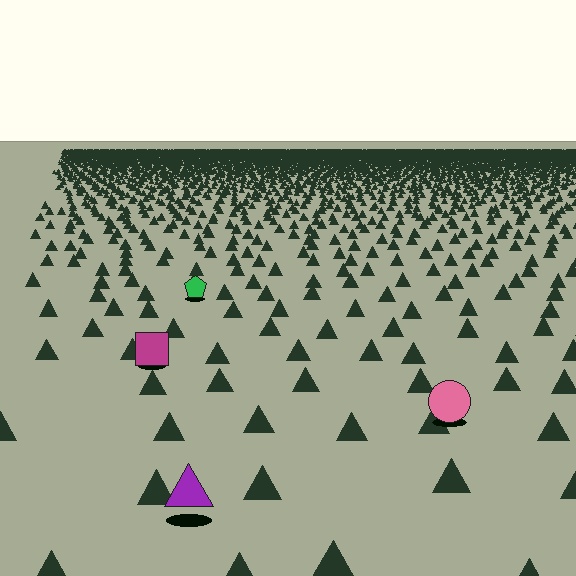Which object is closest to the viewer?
The purple triangle is closest. The texture marks near it are larger and more spread out.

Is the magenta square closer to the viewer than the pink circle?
No. The pink circle is closer — you can tell from the texture gradient: the ground texture is coarser near it.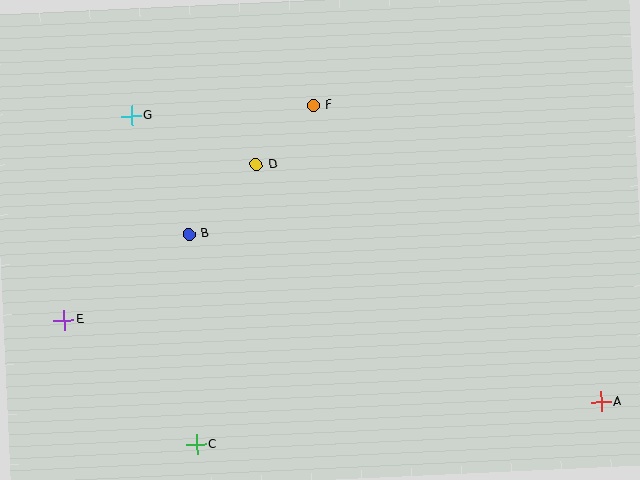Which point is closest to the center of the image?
Point D at (256, 165) is closest to the center.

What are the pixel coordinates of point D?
Point D is at (256, 165).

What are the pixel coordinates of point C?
Point C is at (197, 444).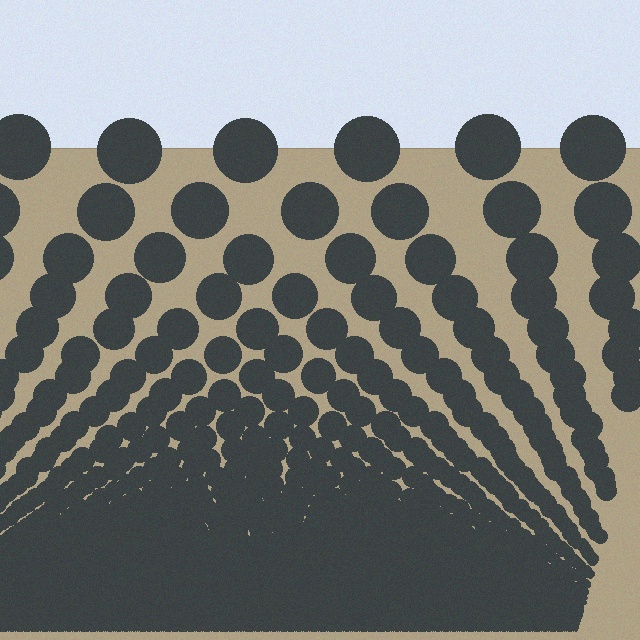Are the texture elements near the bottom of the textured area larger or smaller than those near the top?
Smaller. The gradient is inverted — elements near the bottom are smaller and denser.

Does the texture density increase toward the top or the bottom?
Density increases toward the bottom.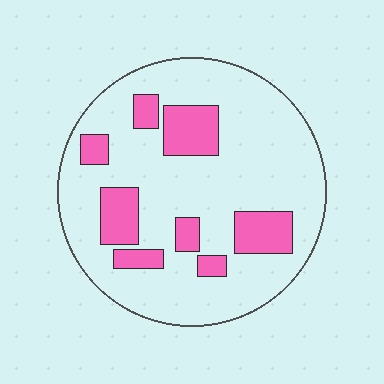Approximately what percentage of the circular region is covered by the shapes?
Approximately 20%.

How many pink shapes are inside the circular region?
8.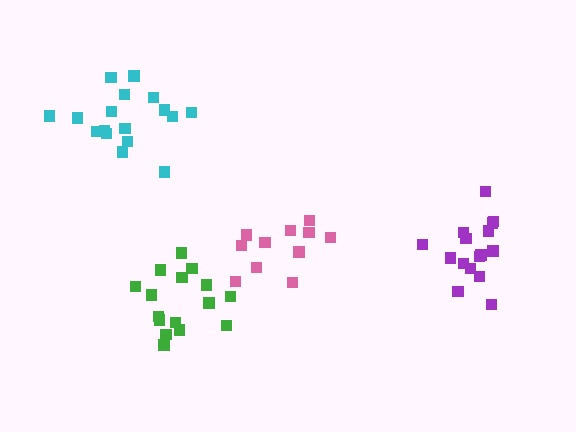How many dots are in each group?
Group 1: 16 dots, Group 2: 16 dots, Group 3: 11 dots, Group 4: 17 dots (60 total).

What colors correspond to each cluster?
The clusters are colored: green, purple, pink, cyan.